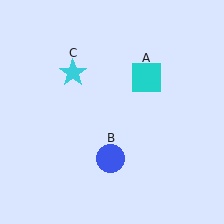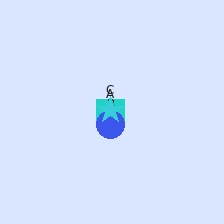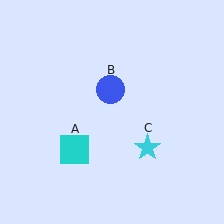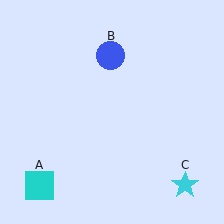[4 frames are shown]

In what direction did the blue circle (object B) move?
The blue circle (object B) moved up.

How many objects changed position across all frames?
3 objects changed position: cyan square (object A), blue circle (object B), cyan star (object C).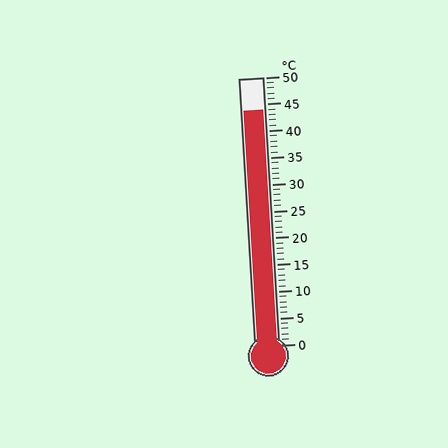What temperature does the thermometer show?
The thermometer shows approximately 44°C.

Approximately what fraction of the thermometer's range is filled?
The thermometer is filled to approximately 90% of its range.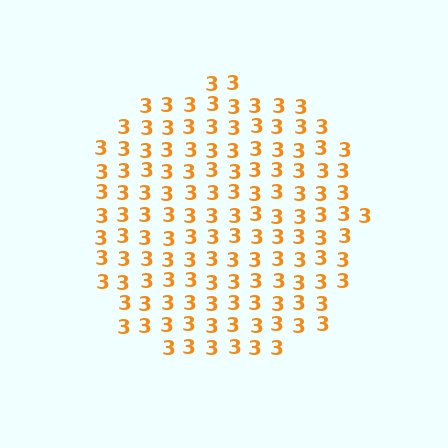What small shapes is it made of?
It is made of small digit 3's.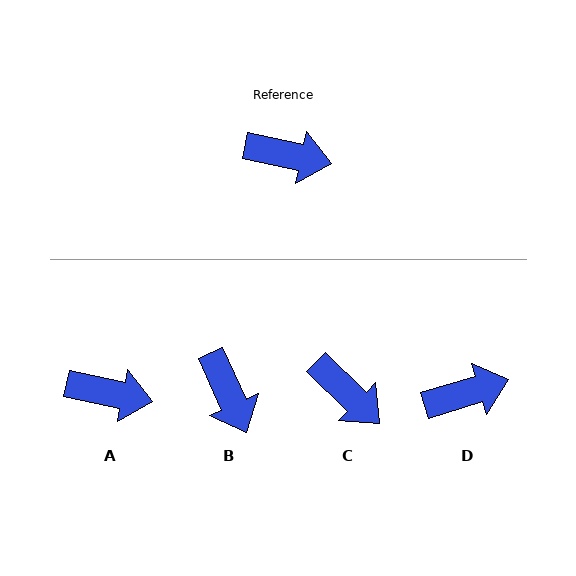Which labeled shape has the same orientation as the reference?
A.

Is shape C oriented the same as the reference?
No, it is off by about 32 degrees.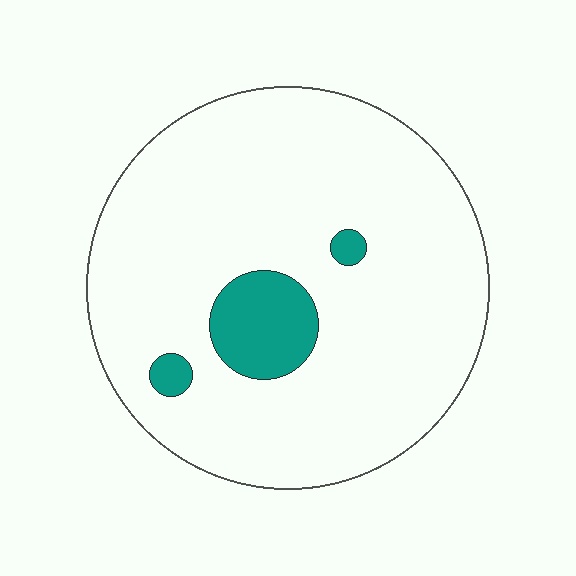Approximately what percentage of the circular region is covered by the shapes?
Approximately 10%.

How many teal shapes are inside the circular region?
3.